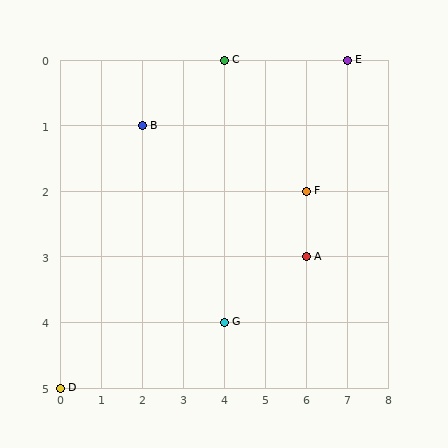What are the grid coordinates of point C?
Point C is at grid coordinates (4, 0).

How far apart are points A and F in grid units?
Points A and F are 1 row apart.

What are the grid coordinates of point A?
Point A is at grid coordinates (6, 3).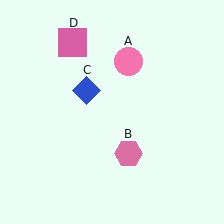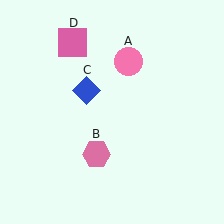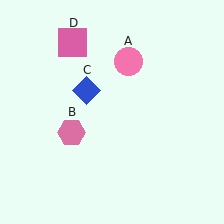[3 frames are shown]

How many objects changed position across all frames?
1 object changed position: pink hexagon (object B).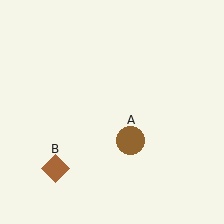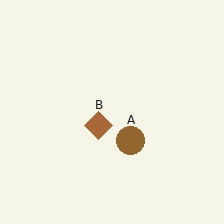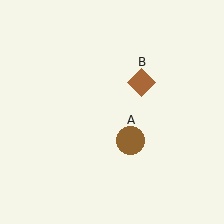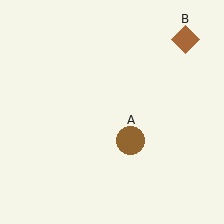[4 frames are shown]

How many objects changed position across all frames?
1 object changed position: brown diamond (object B).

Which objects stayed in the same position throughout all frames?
Brown circle (object A) remained stationary.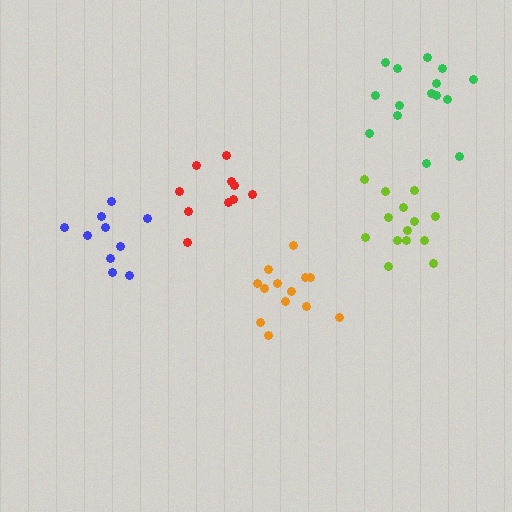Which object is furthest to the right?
The lime cluster is rightmost.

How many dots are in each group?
Group 1: 10 dots, Group 2: 15 dots, Group 3: 14 dots, Group 4: 13 dots, Group 5: 10 dots (62 total).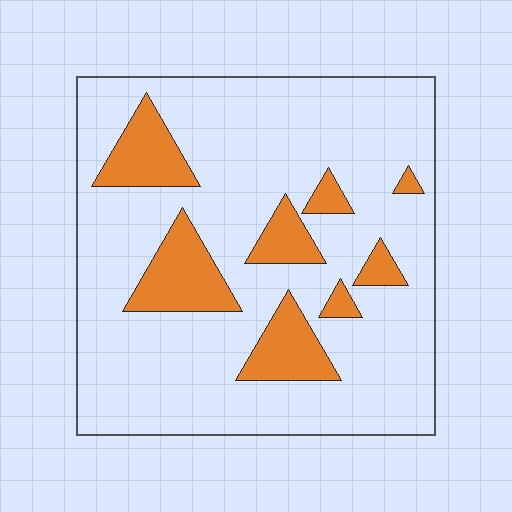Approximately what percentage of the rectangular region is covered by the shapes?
Approximately 20%.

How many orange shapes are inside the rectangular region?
8.